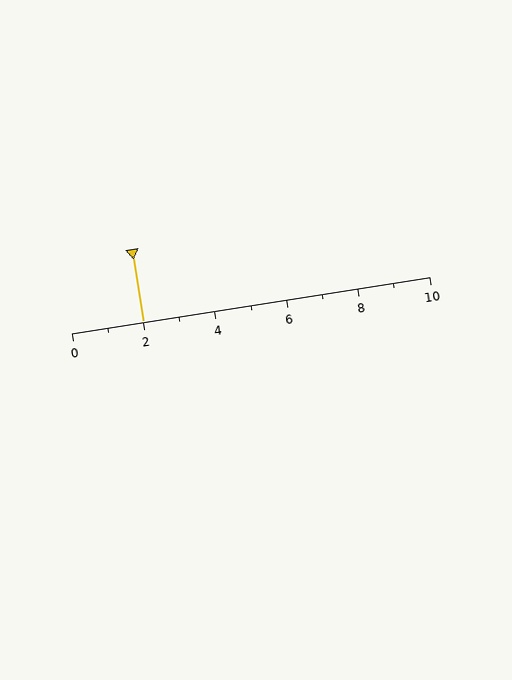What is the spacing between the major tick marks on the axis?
The major ticks are spaced 2 apart.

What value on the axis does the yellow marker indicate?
The marker indicates approximately 2.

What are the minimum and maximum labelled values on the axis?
The axis runs from 0 to 10.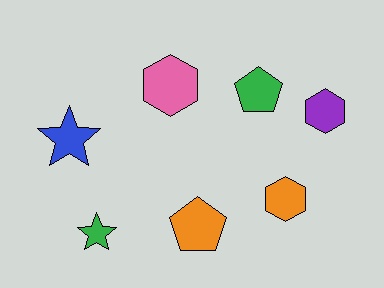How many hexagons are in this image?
There are 3 hexagons.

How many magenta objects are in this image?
There are no magenta objects.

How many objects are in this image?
There are 7 objects.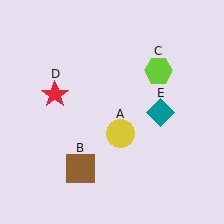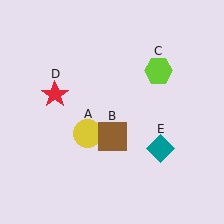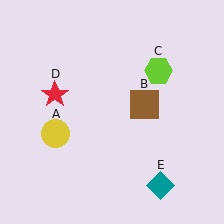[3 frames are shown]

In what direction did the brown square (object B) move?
The brown square (object B) moved up and to the right.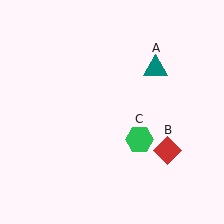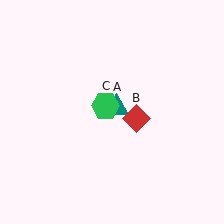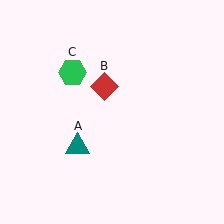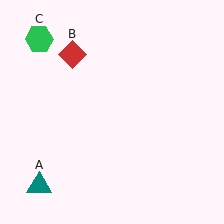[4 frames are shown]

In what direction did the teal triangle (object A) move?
The teal triangle (object A) moved down and to the left.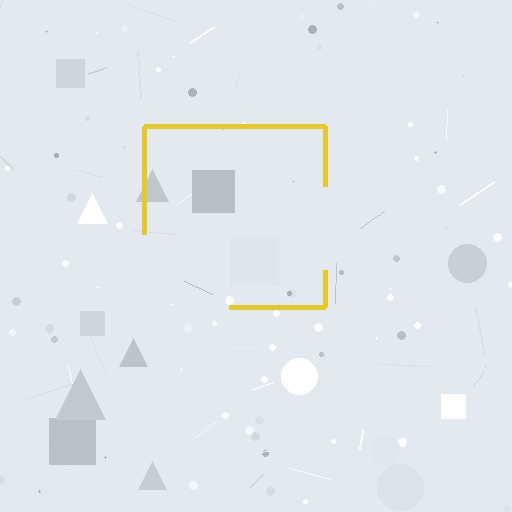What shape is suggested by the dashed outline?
The dashed outline suggests a square.